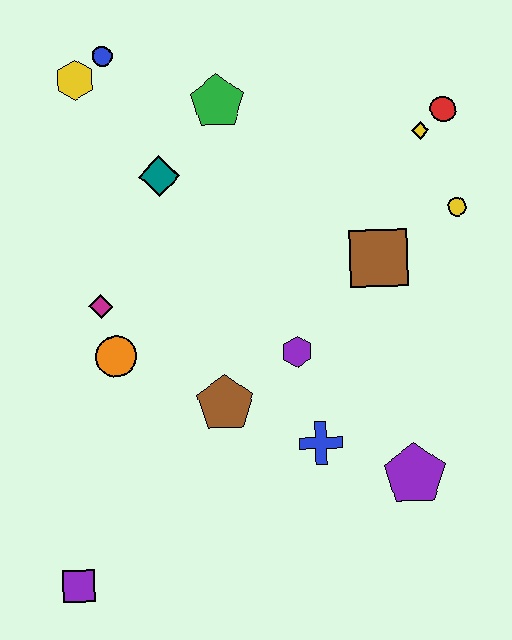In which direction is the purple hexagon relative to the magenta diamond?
The purple hexagon is to the right of the magenta diamond.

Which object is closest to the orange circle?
The magenta diamond is closest to the orange circle.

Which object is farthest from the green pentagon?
The purple square is farthest from the green pentagon.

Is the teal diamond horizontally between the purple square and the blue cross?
Yes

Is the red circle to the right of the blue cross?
Yes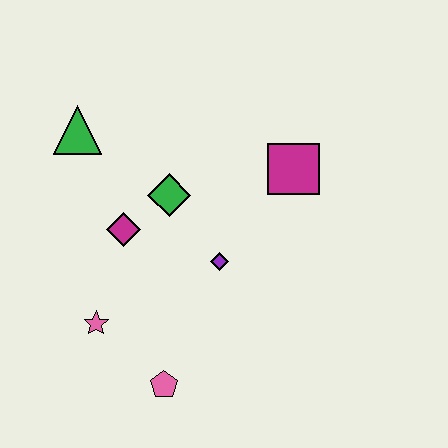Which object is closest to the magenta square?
The purple diamond is closest to the magenta square.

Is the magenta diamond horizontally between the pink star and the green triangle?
No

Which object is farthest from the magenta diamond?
The magenta square is farthest from the magenta diamond.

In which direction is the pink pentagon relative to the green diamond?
The pink pentagon is below the green diamond.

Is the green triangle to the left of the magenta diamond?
Yes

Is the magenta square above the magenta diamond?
Yes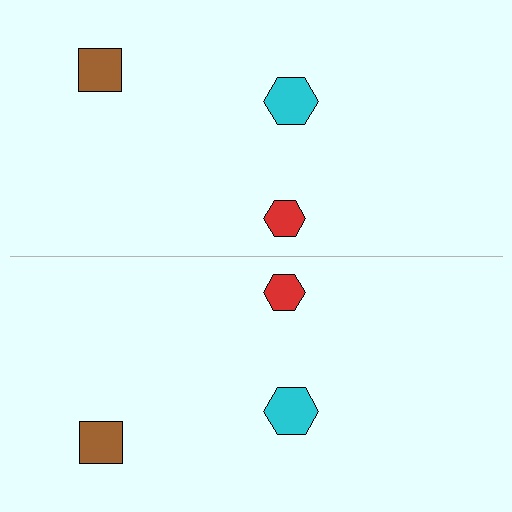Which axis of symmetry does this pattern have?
The pattern has a horizontal axis of symmetry running through the center of the image.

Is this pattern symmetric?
Yes, this pattern has bilateral (reflection) symmetry.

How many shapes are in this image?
There are 6 shapes in this image.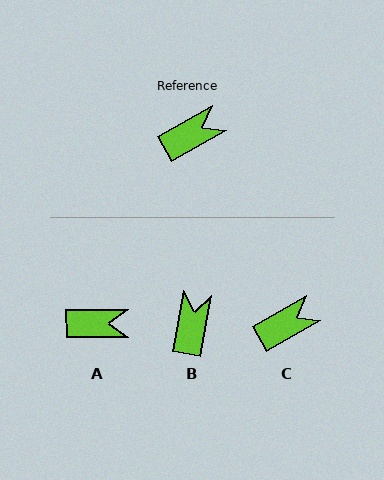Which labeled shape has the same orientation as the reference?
C.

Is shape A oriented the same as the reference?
No, it is off by about 29 degrees.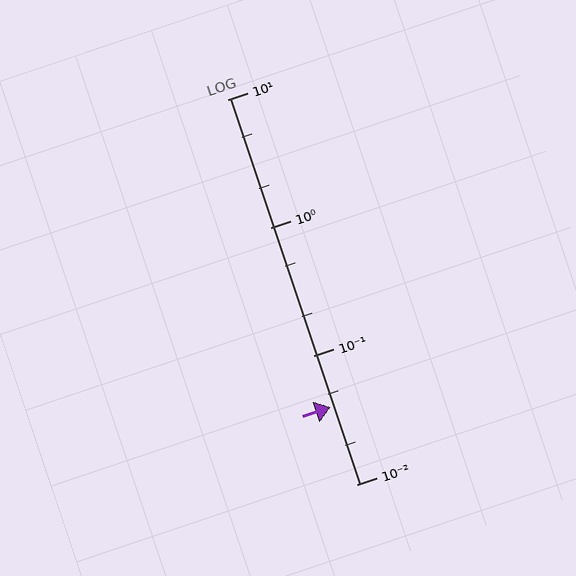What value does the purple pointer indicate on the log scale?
The pointer indicates approximately 0.04.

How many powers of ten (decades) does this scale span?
The scale spans 3 decades, from 0.01 to 10.